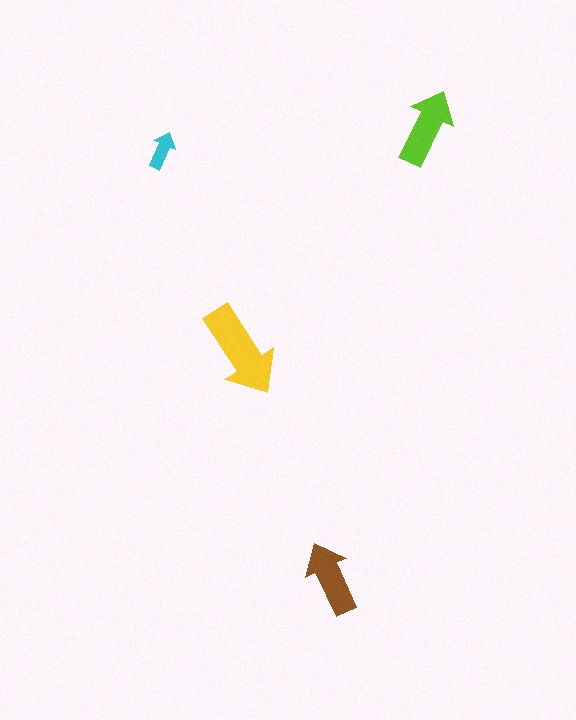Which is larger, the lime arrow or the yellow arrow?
The yellow one.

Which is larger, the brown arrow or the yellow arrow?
The yellow one.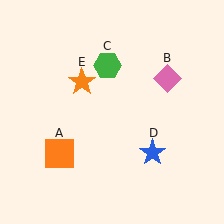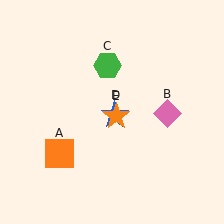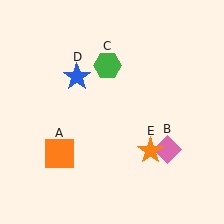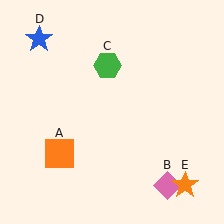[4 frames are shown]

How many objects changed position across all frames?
3 objects changed position: pink diamond (object B), blue star (object D), orange star (object E).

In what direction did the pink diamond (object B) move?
The pink diamond (object B) moved down.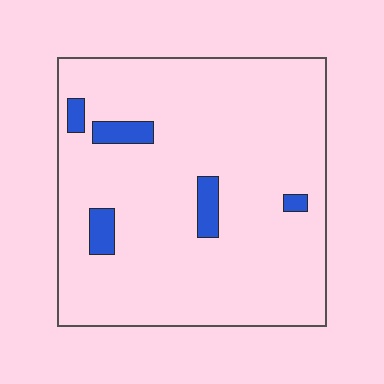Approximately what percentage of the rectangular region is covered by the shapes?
Approximately 5%.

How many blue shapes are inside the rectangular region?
5.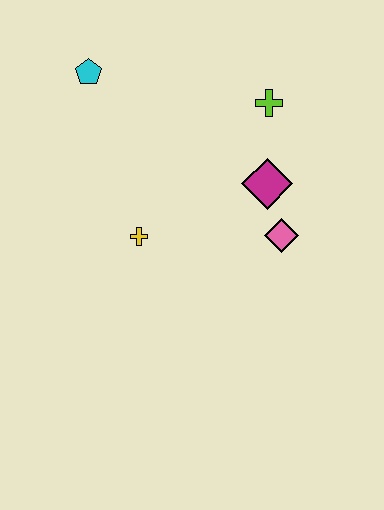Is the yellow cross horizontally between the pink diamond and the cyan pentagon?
Yes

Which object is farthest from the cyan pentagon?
The pink diamond is farthest from the cyan pentagon.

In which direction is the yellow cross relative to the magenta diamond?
The yellow cross is to the left of the magenta diamond.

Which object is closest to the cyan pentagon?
The yellow cross is closest to the cyan pentagon.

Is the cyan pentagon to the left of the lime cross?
Yes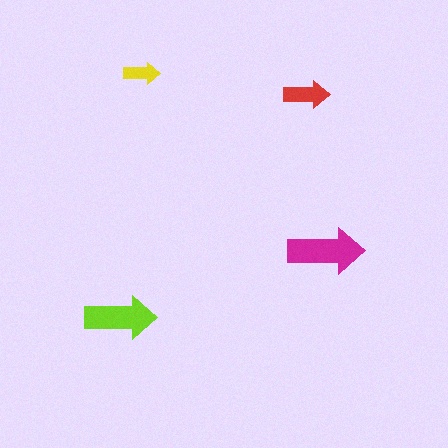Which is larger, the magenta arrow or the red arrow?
The magenta one.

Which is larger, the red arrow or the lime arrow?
The lime one.